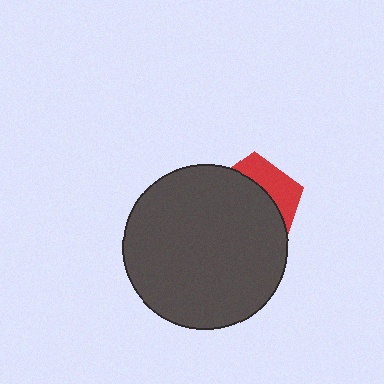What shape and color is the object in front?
The object in front is a dark gray circle.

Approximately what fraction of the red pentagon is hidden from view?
Roughly 68% of the red pentagon is hidden behind the dark gray circle.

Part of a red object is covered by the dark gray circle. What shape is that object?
It is a pentagon.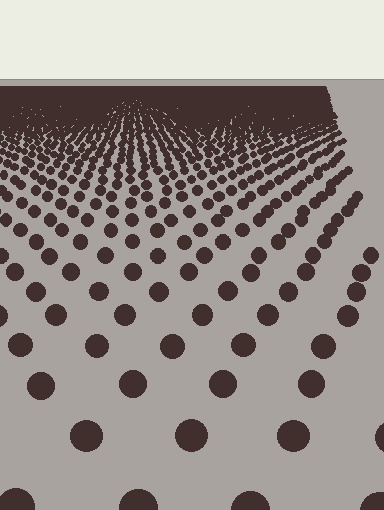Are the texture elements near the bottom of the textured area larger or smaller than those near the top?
Larger. Near the bottom, elements are closer to the viewer and appear at a bigger on-screen size.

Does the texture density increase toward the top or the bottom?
Density increases toward the top.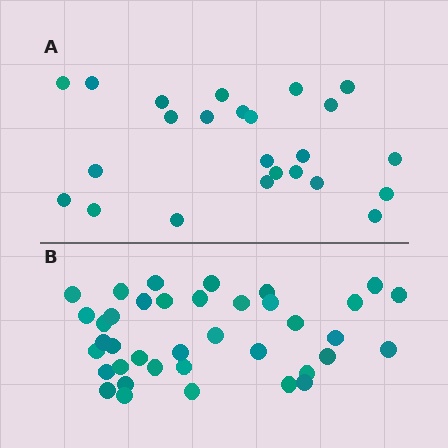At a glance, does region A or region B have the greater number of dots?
Region B (the bottom region) has more dots.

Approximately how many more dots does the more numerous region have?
Region B has approximately 15 more dots than region A.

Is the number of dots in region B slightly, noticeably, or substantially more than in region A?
Region B has substantially more. The ratio is roughly 1.6 to 1.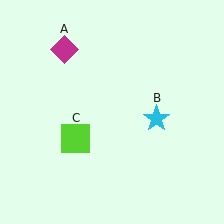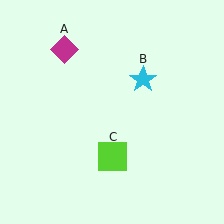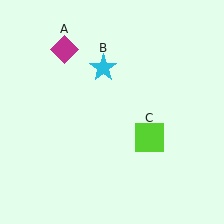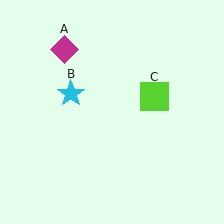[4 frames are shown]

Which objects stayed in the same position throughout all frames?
Magenta diamond (object A) remained stationary.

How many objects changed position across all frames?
2 objects changed position: cyan star (object B), lime square (object C).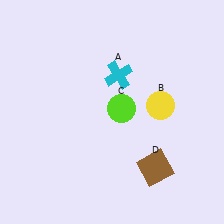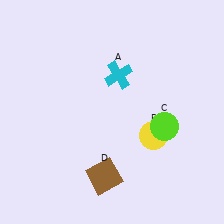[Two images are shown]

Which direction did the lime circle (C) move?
The lime circle (C) moved right.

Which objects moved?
The objects that moved are: the yellow circle (B), the lime circle (C), the brown square (D).